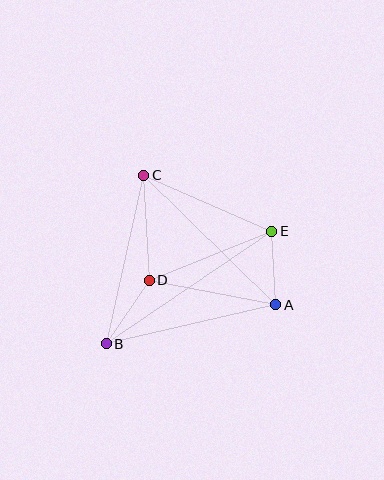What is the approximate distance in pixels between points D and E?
The distance between D and E is approximately 132 pixels.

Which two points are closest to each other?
Points A and E are closest to each other.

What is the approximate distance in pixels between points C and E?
The distance between C and E is approximately 140 pixels.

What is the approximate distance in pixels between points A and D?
The distance between A and D is approximately 129 pixels.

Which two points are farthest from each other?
Points B and E are farthest from each other.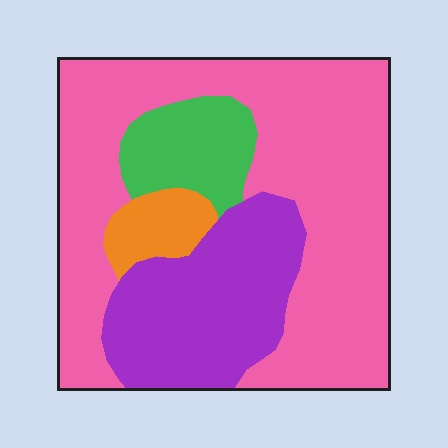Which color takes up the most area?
Pink, at roughly 60%.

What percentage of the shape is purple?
Purple takes up about one quarter (1/4) of the shape.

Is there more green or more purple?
Purple.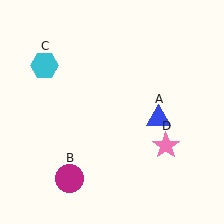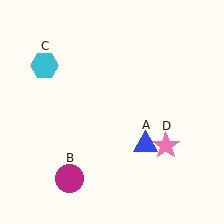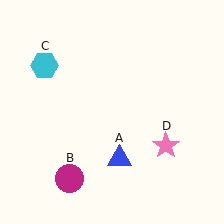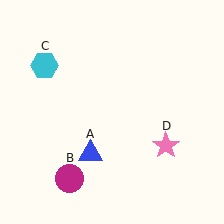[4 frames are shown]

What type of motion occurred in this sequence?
The blue triangle (object A) rotated clockwise around the center of the scene.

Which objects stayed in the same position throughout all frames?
Magenta circle (object B) and cyan hexagon (object C) and pink star (object D) remained stationary.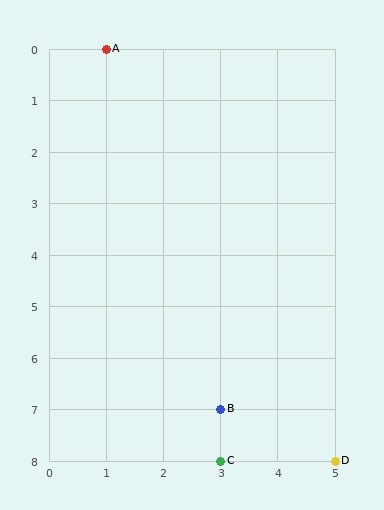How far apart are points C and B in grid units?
Points C and B are 1 row apart.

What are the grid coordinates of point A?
Point A is at grid coordinates (1, 0).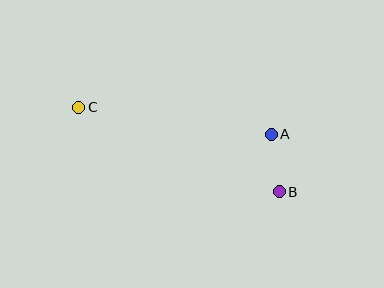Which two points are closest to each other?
Points A and B are closest to each other.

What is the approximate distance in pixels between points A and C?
The distance between A and C is approximately 195 pixels.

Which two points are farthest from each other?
Points B and C are farthest from each other.